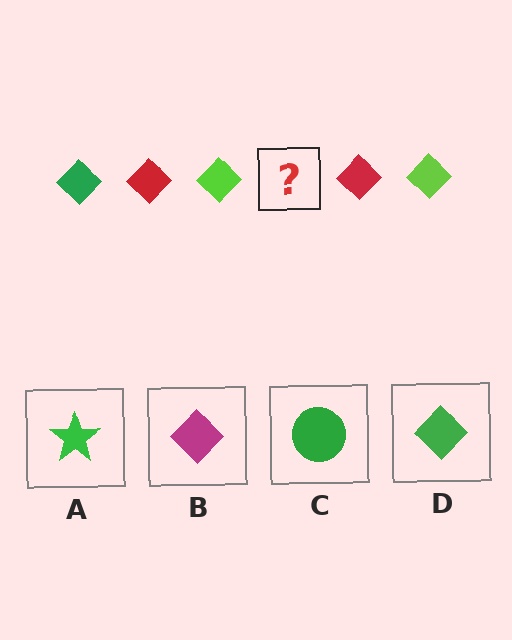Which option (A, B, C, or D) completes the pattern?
D.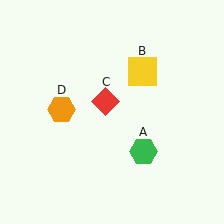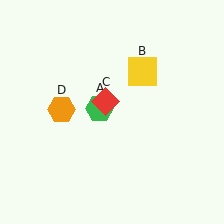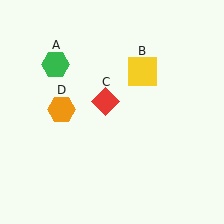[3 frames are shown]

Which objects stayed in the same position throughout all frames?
Yellow square (object B) and red diamond (object C) and orange hexagon (object D) remained stationary.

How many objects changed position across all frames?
1 object changed position: green hexagon (object A).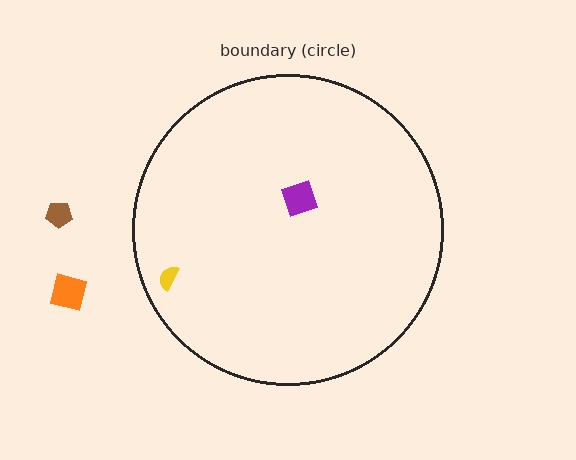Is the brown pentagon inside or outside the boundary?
Outside.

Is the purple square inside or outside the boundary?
Inside.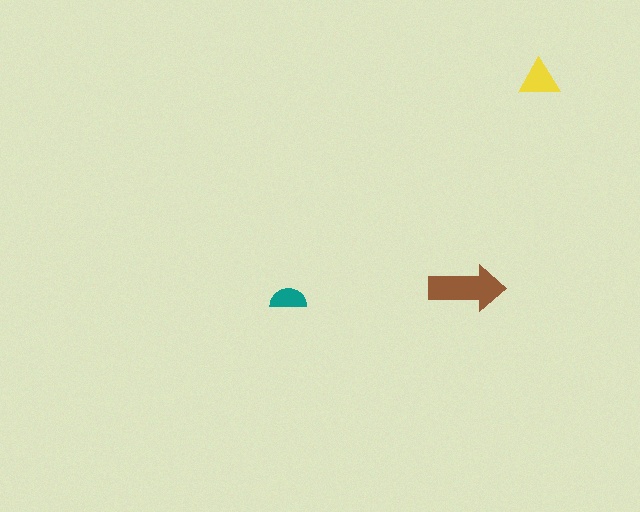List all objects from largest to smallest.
The brown arrow, the yellow triangle, the teal semicircle.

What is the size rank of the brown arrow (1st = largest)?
1st.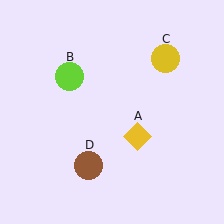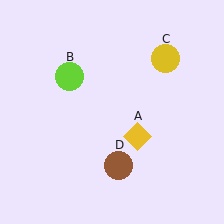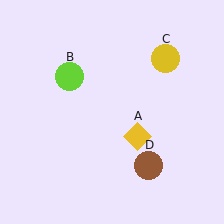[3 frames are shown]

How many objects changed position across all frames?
1 object changed position: brown circle (object D).